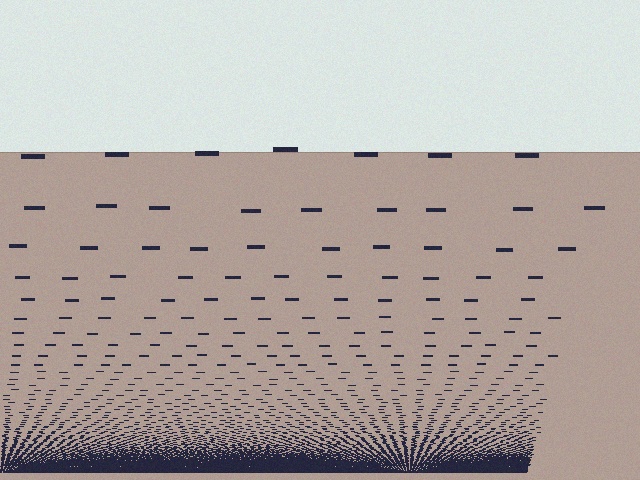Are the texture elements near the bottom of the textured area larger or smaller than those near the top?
Smaller. The gradient is inverted — elements near the bottom are smaller and denser.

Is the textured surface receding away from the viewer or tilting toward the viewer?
The surface appears to tilt toward the viewer. Texture elements get larger and sparser toward the top.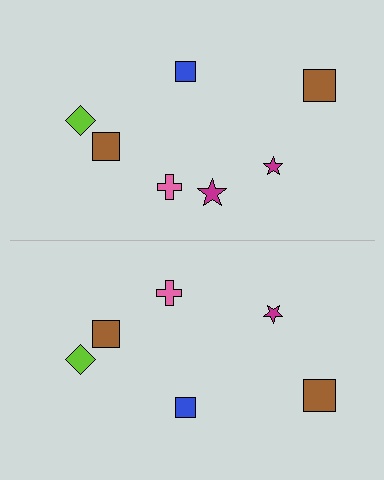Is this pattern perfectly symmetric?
No, the pattern is not perfectly symmetric. A magenta star is missing from the bottom side.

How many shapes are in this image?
There are 13 shapes in this image.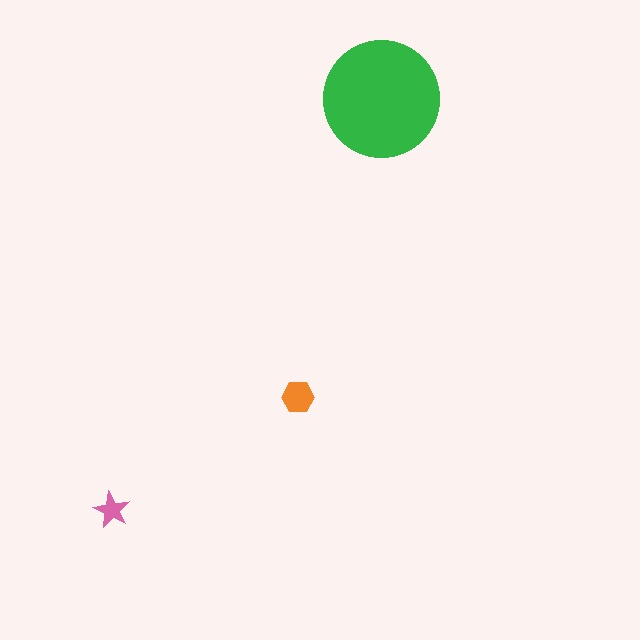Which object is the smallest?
The pink star.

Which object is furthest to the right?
The green circle is rightmost.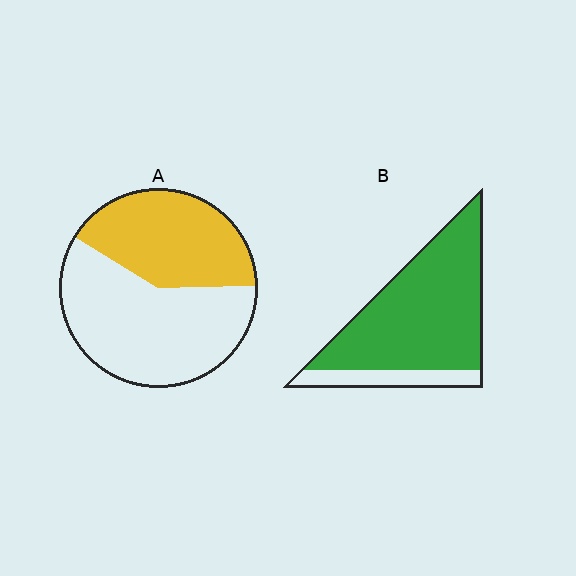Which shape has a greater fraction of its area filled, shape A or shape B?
Shape B.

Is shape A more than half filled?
No.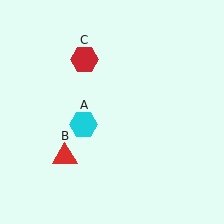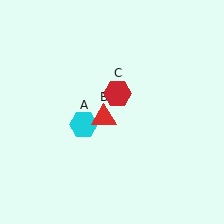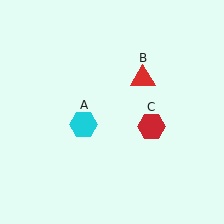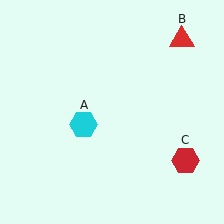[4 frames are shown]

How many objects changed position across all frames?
2 objects changed position: red triangle (object B), red hexagon (object C).